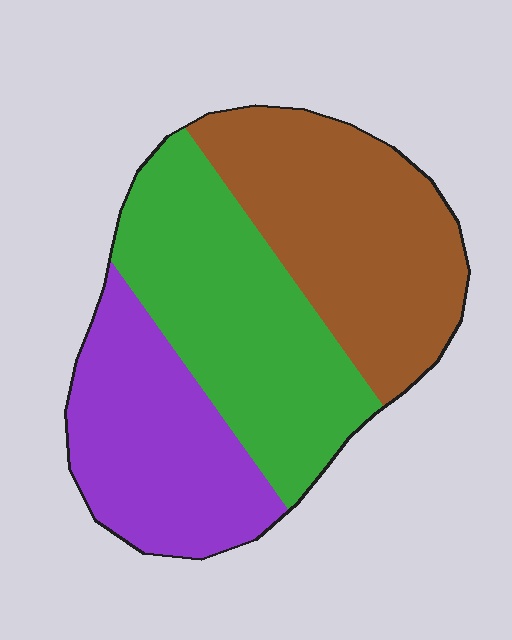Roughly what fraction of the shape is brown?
Brown takes up about three eighths (3/8) of the shape.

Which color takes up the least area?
Purple, at roughly 30%.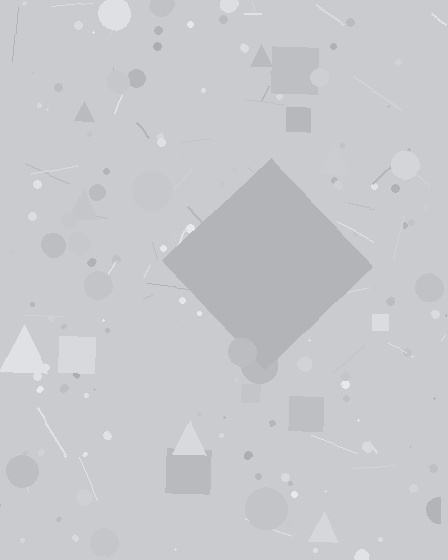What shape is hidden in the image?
A diamond is hidden in the image.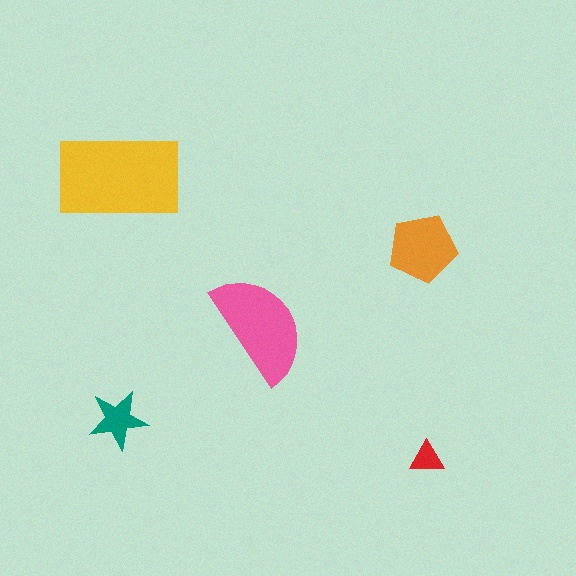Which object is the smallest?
The red triangle.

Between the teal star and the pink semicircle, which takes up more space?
The pink semicircle.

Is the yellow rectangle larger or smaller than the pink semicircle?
Larger.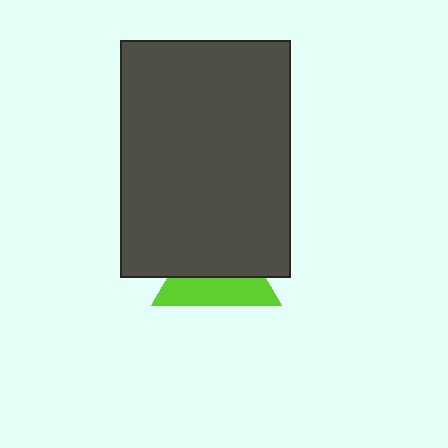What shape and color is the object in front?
The object in front is a dark gray rectangle.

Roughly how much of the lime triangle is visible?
A small part of it is visible (roughly 43%).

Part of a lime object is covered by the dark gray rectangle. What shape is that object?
It is a triangle.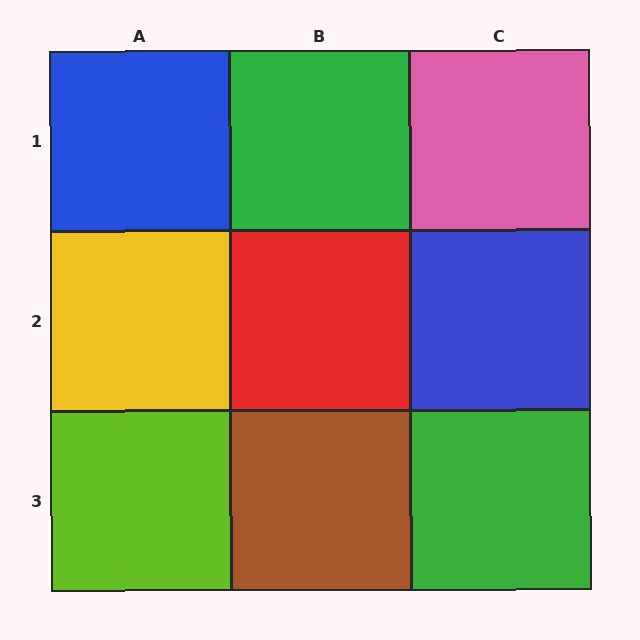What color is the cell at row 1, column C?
Pink.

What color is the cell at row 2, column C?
Blue.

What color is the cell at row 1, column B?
Green.